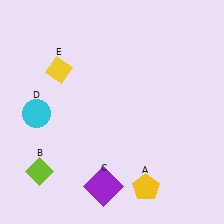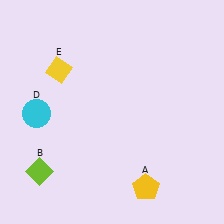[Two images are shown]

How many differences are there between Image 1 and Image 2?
There is 1 difference between the two images.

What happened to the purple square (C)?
The purple square (C) was removed in Image 2. It was in the bottom-left area of Image 1.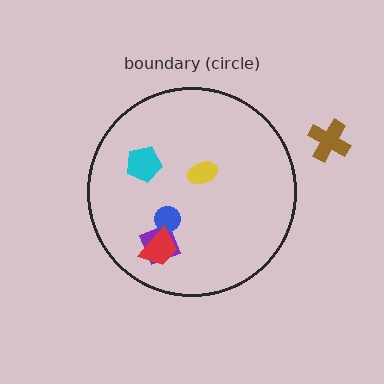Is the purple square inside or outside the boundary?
Inside.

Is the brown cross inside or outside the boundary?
Outside.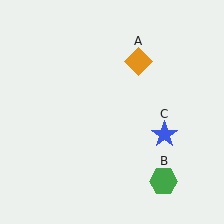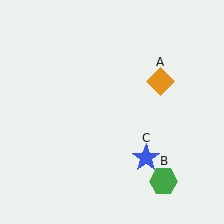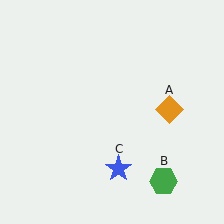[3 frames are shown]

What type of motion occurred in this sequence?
The orange diamond (object A), blue star (object C) rotated clockwise around the center of the scene.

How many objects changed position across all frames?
2 objects changed position: orange diamond (object A), blue star (object C).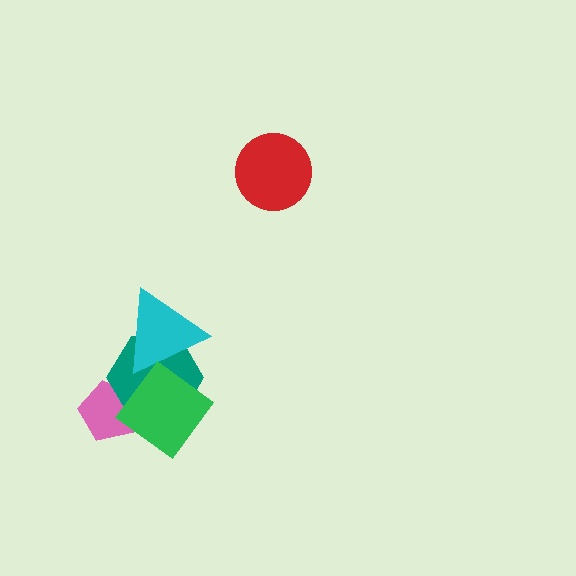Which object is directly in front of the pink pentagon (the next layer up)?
The teal hexagon is directly in front of the pink pentagon.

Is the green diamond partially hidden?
No, no other shape covers it.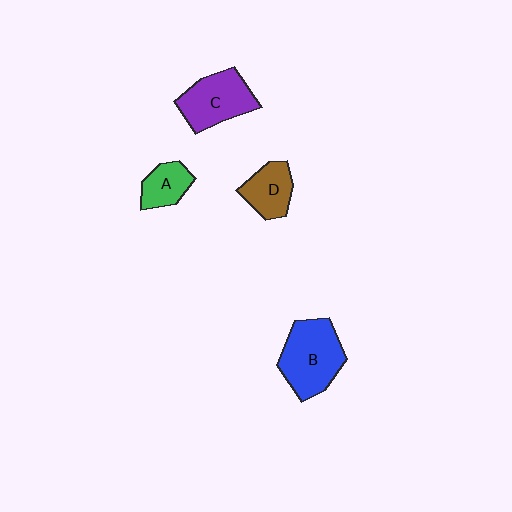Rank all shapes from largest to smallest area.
From largest to smallest: B (blue), C (purple), D (brown), A (green).